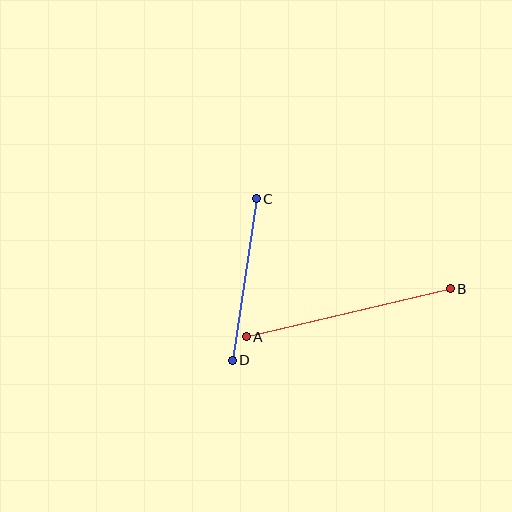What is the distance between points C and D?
The distance is approximately 163 pixels.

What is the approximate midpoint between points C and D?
The midpoint is at approximately (244, 279) pixels.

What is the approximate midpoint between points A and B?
The midpoint is at approximately (348, 313) pixels.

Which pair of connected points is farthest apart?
Points A and B are farthest apart.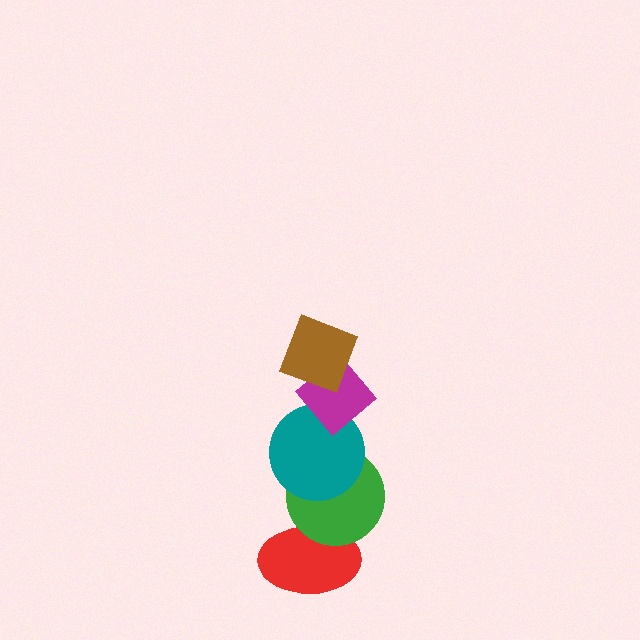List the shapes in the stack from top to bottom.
From top to bottom: the brown diamond, the magenta diamond, the teal circle, the green circle, the red ellipse.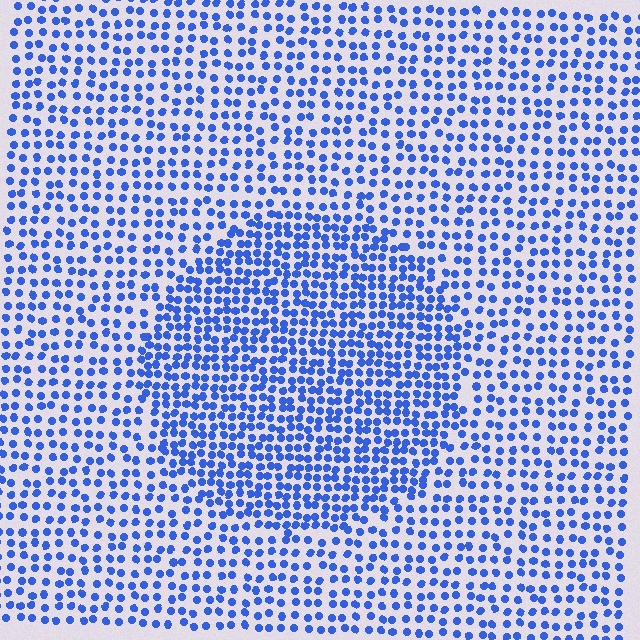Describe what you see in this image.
The image contains small blue elements arranged at two different densities. A circle-shaped region is visible where the elements are more densely packed than the surrounding area.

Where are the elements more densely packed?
The elements are more densely packed inside the circle boundary.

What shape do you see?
I see a circle.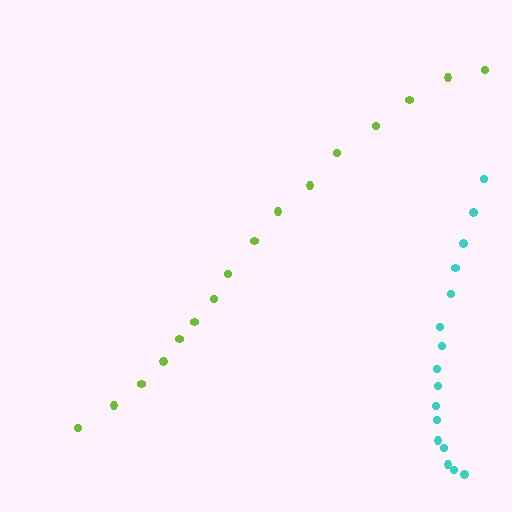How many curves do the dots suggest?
There are 2 distinct paths.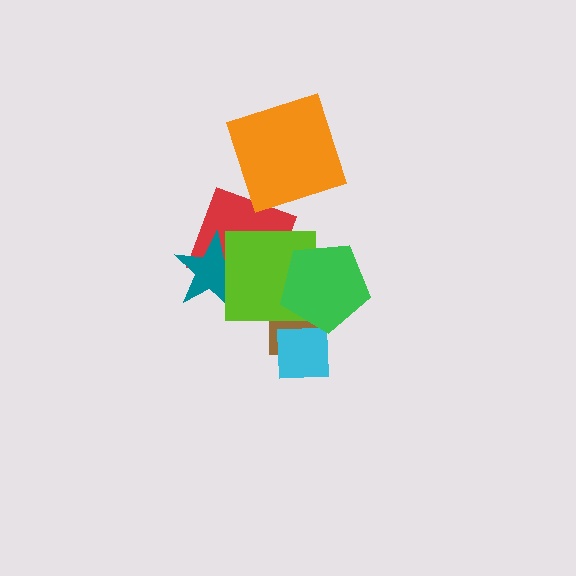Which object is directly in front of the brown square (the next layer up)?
The lime square is directly in front of the brown square.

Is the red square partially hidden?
Yes, it is partially covered by another shape.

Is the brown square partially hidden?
Yes, it is partially covered by another shape.